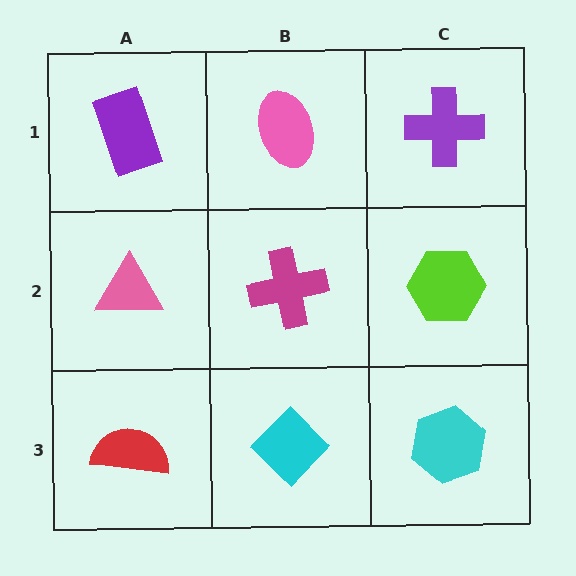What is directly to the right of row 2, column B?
A lime hexagon.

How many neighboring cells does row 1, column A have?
2.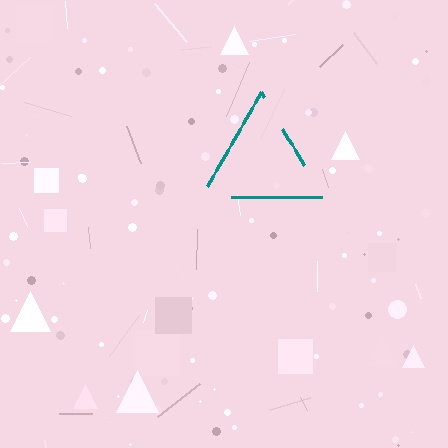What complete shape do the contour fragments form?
The contour fragments form a triangle.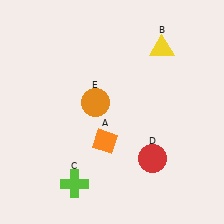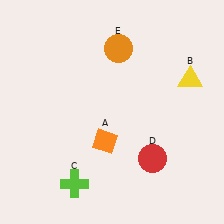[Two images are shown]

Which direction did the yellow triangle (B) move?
The yellow triangle (B) moved down.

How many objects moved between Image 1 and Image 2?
2 objects moved between the two images.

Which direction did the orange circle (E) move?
The orange circle (E) moved up.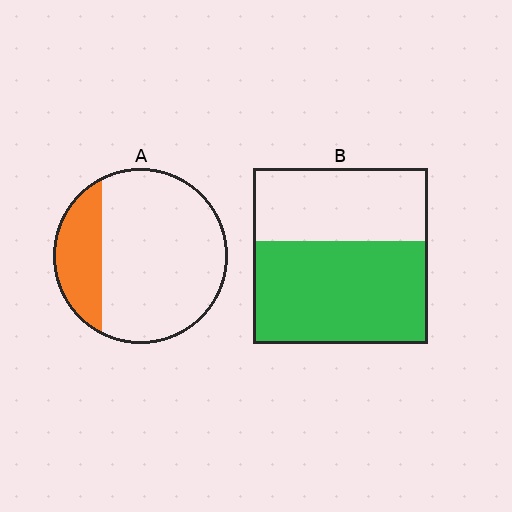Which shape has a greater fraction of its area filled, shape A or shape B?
Shape B.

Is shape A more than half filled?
No.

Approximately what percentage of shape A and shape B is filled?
A is approximately 25% and B is approximately 60%.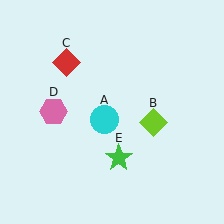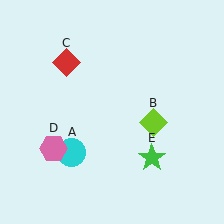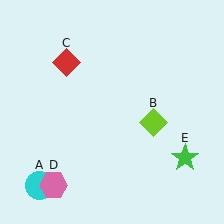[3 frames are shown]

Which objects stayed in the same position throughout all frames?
Lime diamond (object B) and red diamond (object C) remained stationary.